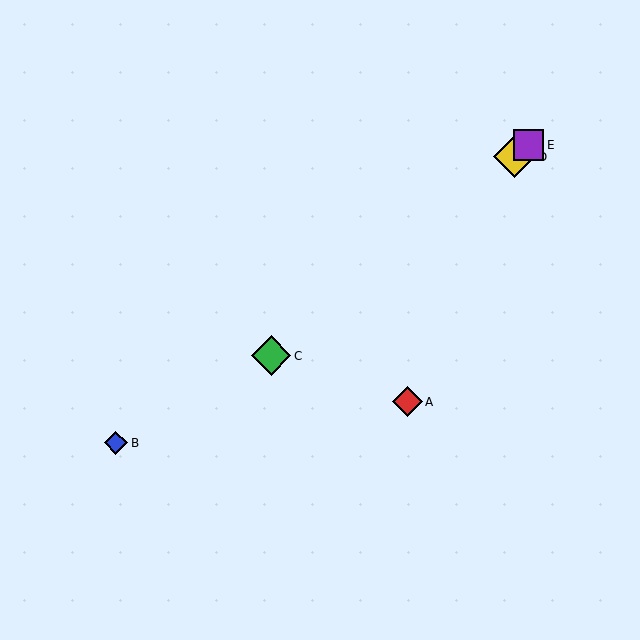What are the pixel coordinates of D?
Object D is at (514, 157).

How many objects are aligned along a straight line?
3 objects (C, D, E) are aligned along a straight line.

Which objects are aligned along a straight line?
Objects C, D, E are aligned along a straight line.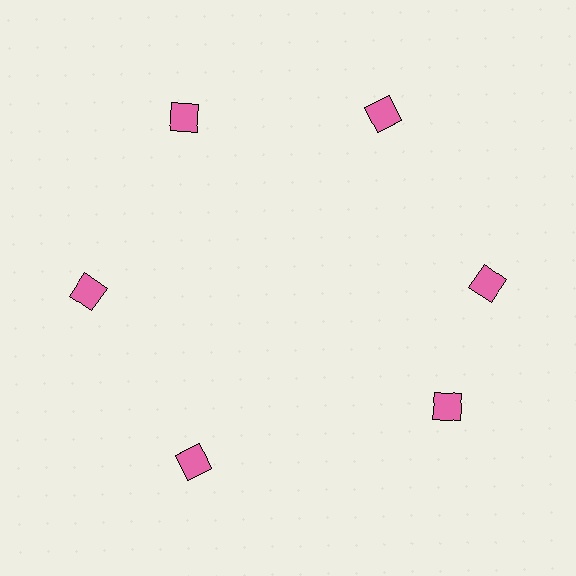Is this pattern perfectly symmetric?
No. The 6 pink diamonds are arranged in a ring, but one element near the 5 o'clock position is rotated out of alignment along the ring, breaking the 6-fold rotational symmetry.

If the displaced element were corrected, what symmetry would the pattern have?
It would have 6-fold rotational symmetry — the pattern would map onto itself every 60 degrees.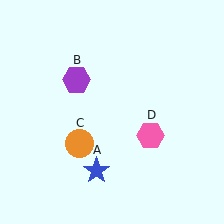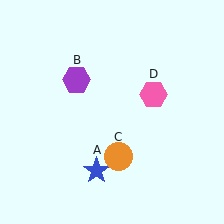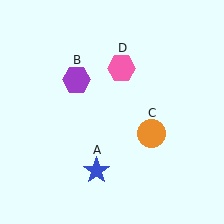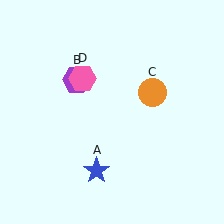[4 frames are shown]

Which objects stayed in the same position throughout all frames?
Blue star (object A) and purple hexagon (object B) remained stationary.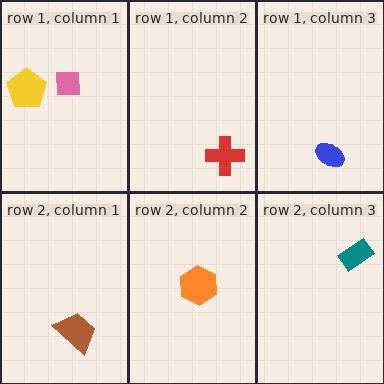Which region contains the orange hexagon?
The row 2, column 2 region.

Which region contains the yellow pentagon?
The row 1, column 1 region.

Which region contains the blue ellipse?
The row 1, column 3 region.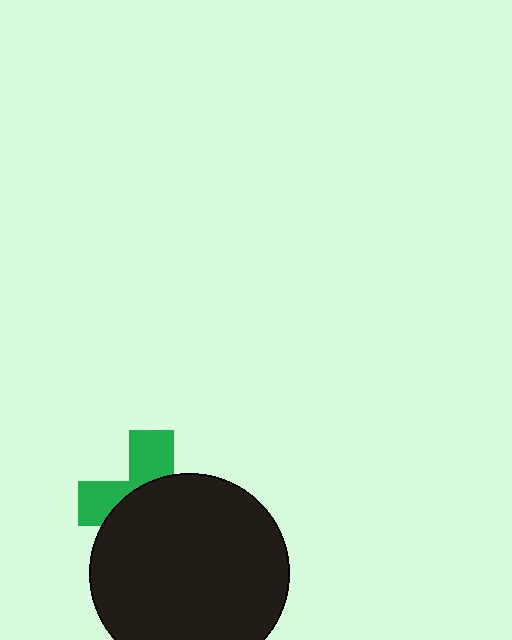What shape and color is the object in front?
The object in front is a black circle.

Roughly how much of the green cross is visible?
A small part of it is visible (roughly 37%).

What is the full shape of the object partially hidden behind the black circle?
The partially hidden object is a green cross.